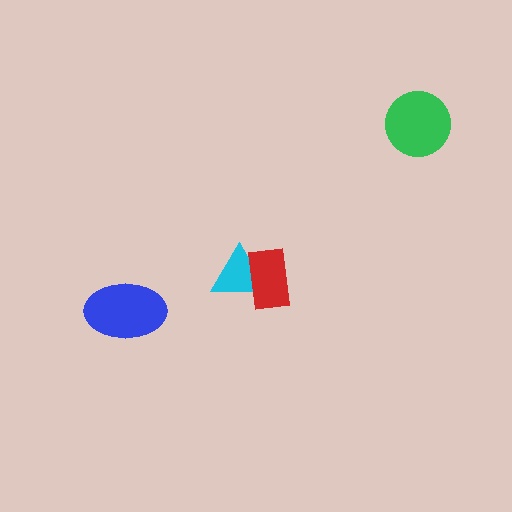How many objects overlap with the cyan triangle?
1 object overlaps with the cyan triangle.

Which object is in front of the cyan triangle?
The red rectangle is in front of the cyan triangle.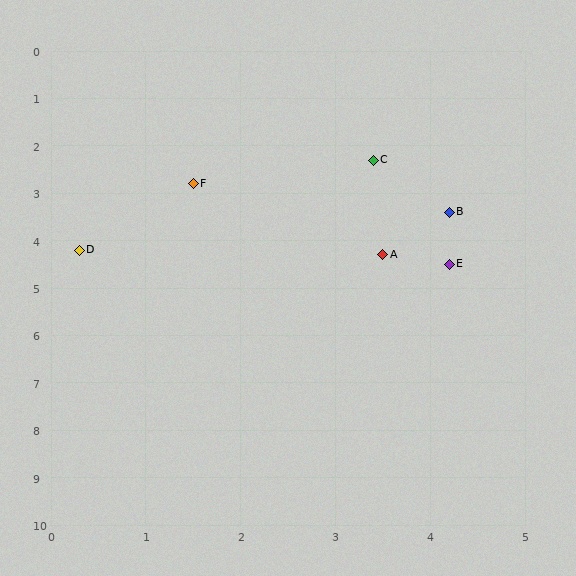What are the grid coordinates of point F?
Point F is at approximately (1.5, 2.8).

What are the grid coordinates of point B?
Point B is at approximately (4.2, 3.4).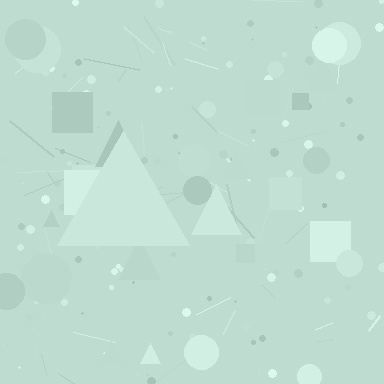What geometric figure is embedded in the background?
A triangle is embedded in the background.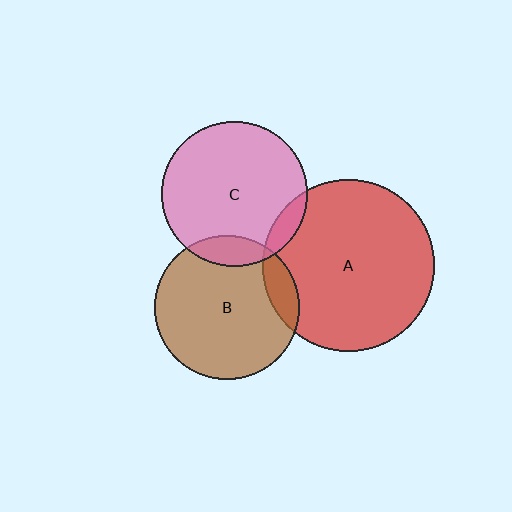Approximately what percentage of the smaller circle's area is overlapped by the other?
Approximately 10%.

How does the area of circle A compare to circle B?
Approximately 1.4 times.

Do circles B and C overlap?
Yes.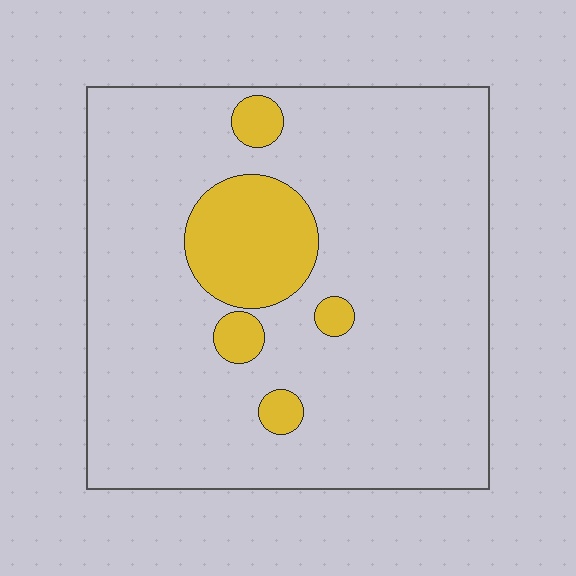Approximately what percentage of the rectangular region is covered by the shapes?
Approximately 15%.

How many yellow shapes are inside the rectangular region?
5.